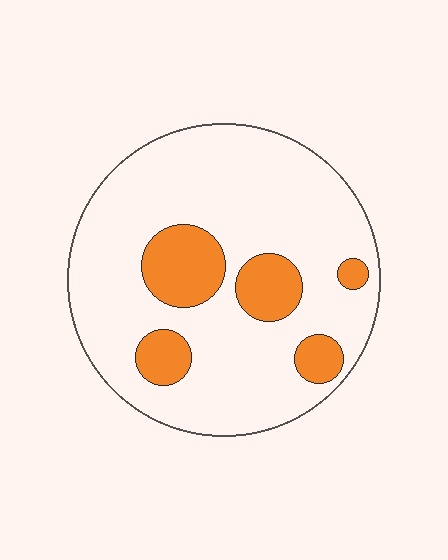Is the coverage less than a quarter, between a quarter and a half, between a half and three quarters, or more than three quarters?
Less than a quarter.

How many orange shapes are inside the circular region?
5.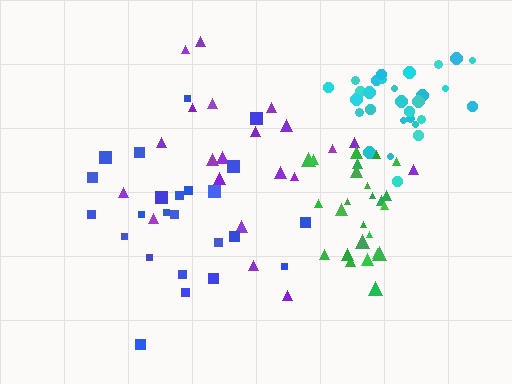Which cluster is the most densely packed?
Cyan.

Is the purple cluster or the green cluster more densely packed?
Green.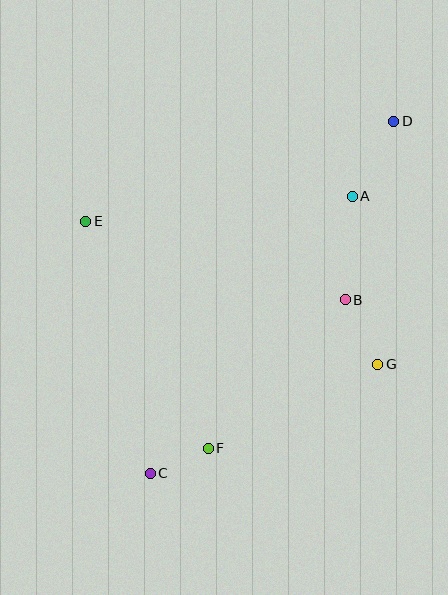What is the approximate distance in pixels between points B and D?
The distance between B and D is approximately 185 pixels.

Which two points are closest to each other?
Points C and F are closest to each other.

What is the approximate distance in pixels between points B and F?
The distance between B and F is approximately 202 pixels.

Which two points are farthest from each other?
Points C and D are farthest from each other.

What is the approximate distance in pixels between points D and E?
The distance between D and E is approximately 324 pixels.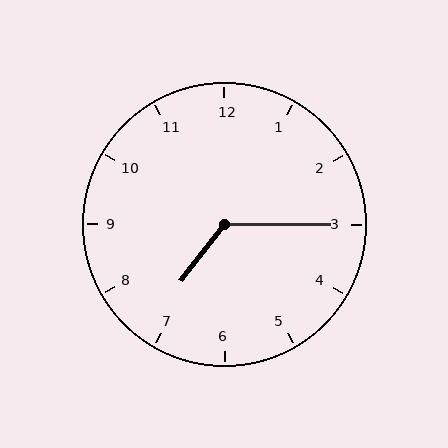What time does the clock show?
7:15.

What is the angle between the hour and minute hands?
Approximately 128 degrees.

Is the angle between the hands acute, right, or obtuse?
It is obtuse.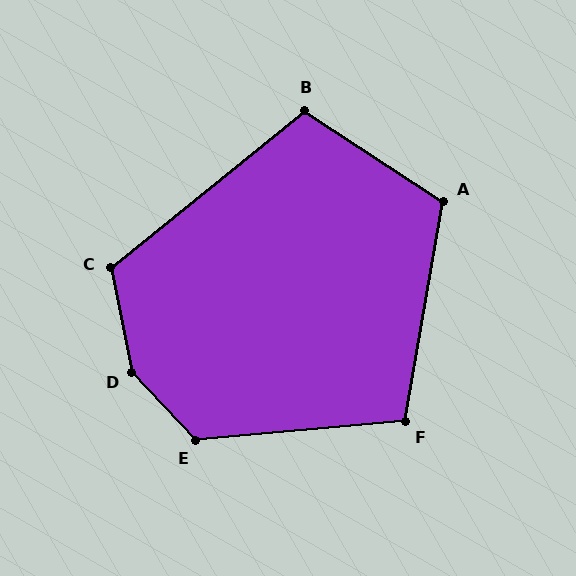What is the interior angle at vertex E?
Approximately 129 degrees (obtuse).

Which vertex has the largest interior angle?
D, at approximately 147 degrees.